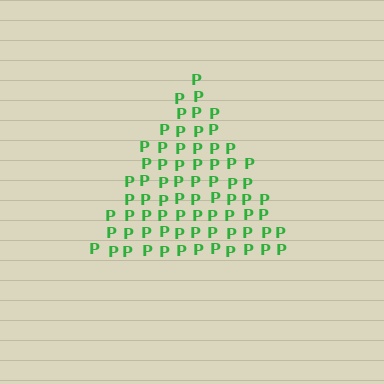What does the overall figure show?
The overall figure shows a triangle.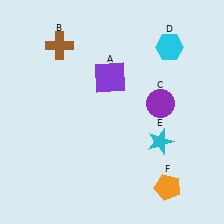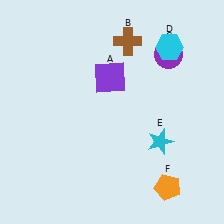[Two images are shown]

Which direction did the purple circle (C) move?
The purple circle (C) moved up.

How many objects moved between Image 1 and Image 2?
2 objects moved between the two images.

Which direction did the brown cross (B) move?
The brown cross (B) moved right.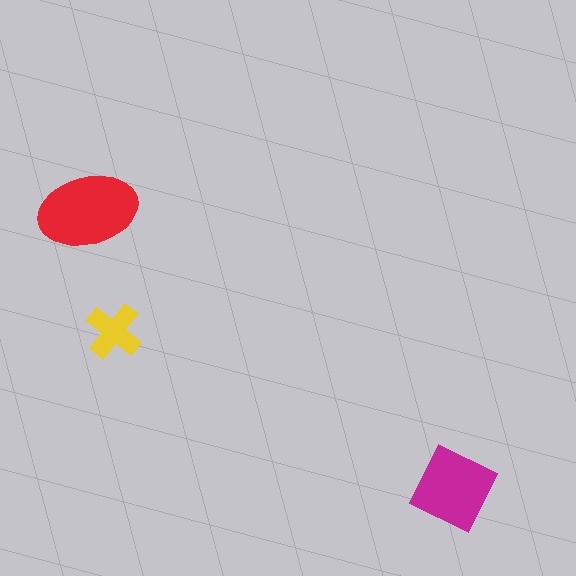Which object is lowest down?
The magenta diamond is bottommost.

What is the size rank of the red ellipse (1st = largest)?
1st.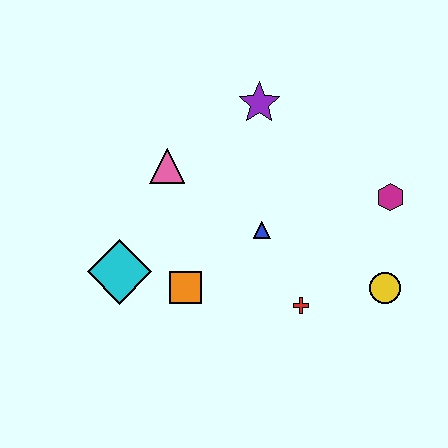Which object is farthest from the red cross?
The purple star is farthest from the red cross.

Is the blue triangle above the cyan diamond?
Yes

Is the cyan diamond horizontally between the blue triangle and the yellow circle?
No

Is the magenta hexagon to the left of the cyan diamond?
No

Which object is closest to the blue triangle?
The red cross is closest to the blue triangle.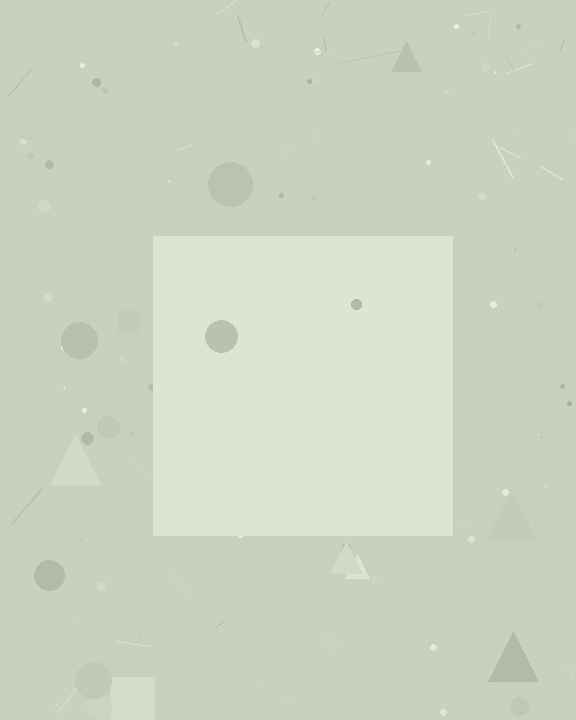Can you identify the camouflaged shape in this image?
The camouflaged shape is a square.